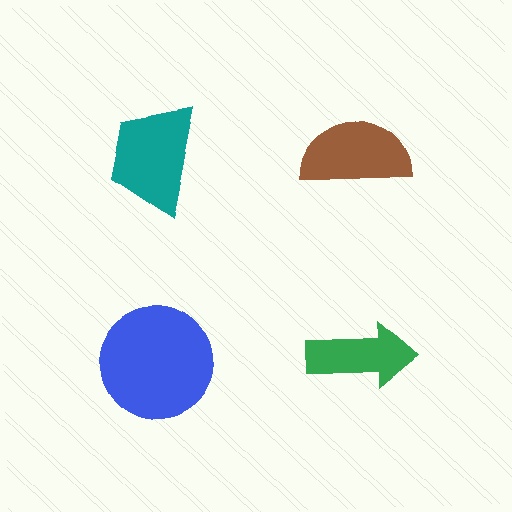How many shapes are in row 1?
2 shapes.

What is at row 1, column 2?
A brown semicircle.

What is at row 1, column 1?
A teal trapezoid.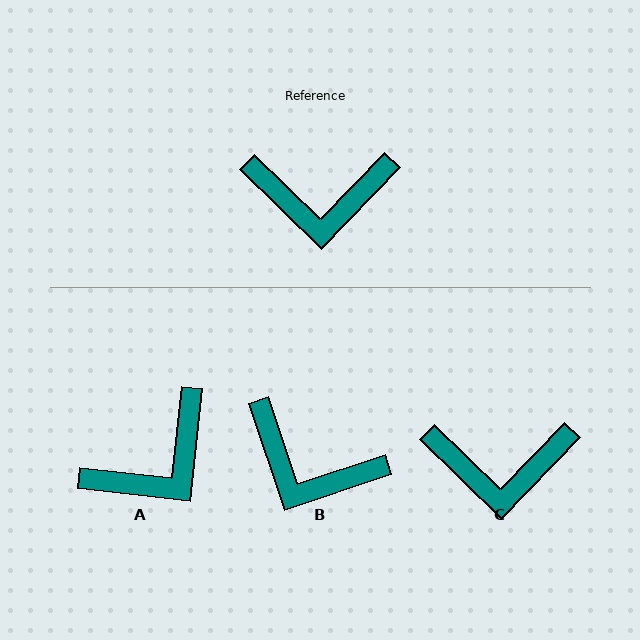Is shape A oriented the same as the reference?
No, it is off by about 38 degrees.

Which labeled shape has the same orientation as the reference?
C.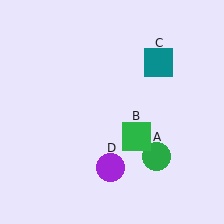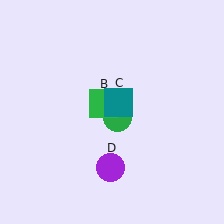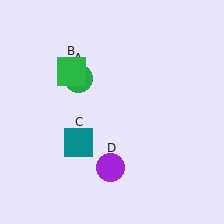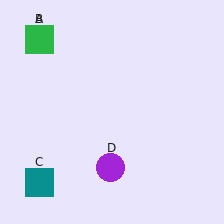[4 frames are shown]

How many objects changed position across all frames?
3 objects changed position: green circle (object A), green square (object B), teal square (object C).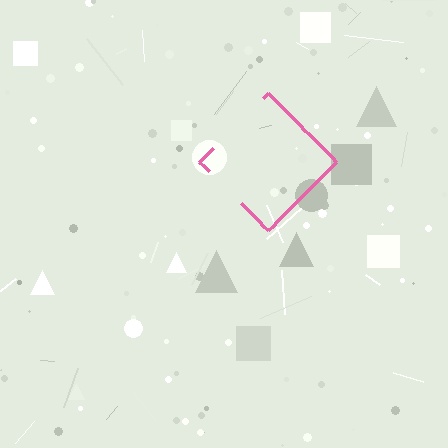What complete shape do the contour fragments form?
The contour fragments form a diamond.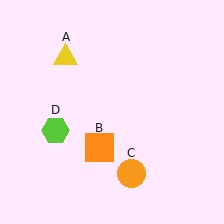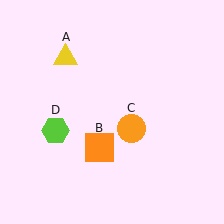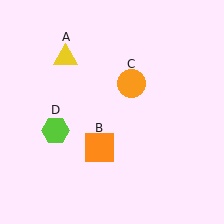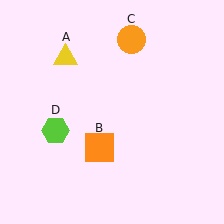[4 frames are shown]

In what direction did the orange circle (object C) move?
The orange circle (object C) moved up.